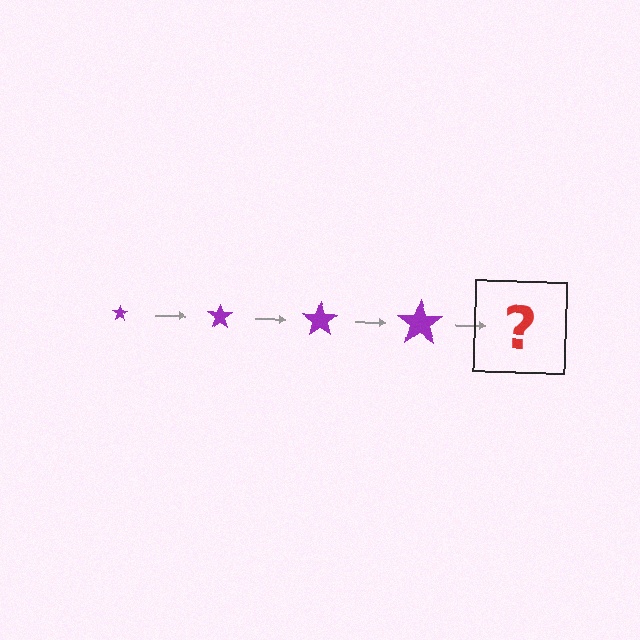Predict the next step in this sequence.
The next step is a purple star, larger than the previous one.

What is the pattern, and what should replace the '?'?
The pattern is that the star gets progressively larger each step. The '?' should be a purple star, larger than the previous one.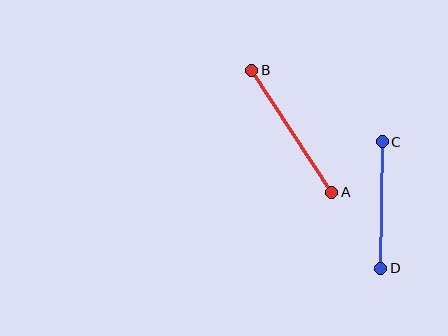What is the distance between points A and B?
The distance is approximately 146 pixels.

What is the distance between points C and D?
The distance is approximately 127 pixels.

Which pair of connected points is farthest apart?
Points A and B are farthest apart.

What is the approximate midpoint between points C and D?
The midpoint is at approximately (381, 205) pixels.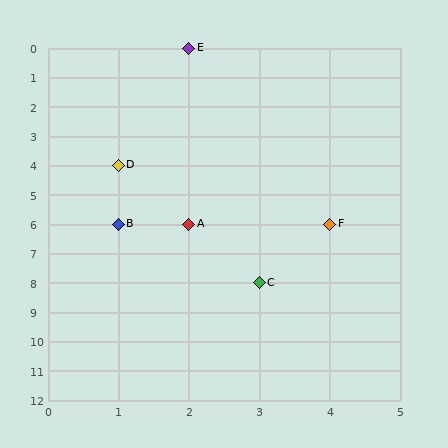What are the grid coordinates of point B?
Point B is at grid coordinates (1, 6).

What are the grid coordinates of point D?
Point D is at grid coordinates (1, 4).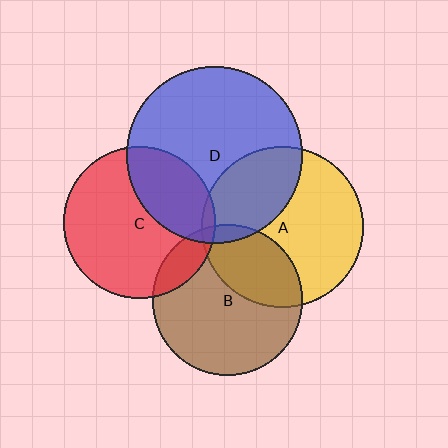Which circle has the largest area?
Circle D (blue).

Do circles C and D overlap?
Yes.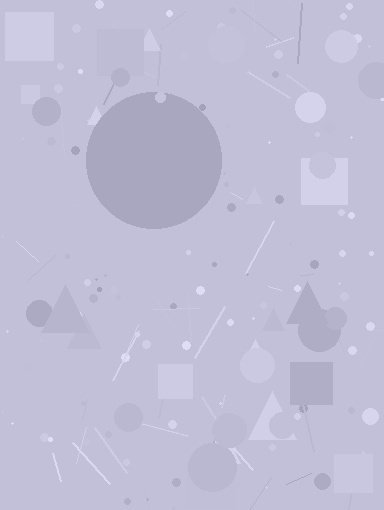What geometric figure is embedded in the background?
A circle is embedded in the background.